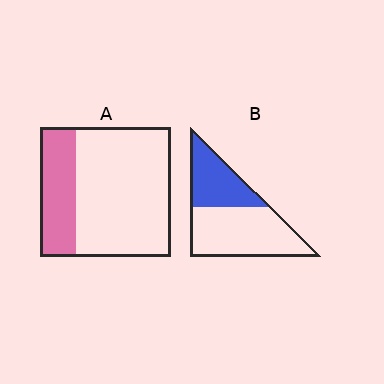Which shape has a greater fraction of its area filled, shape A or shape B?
Shape B.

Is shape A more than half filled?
No.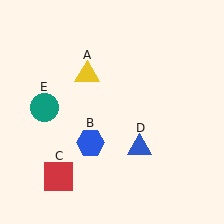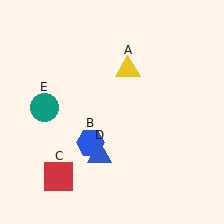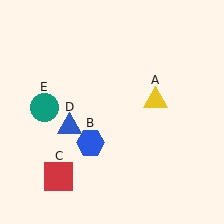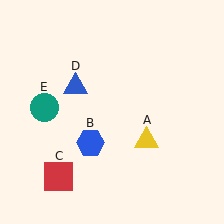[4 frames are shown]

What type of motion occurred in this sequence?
The yellow triangle (object A), blue triangle (object D) rotated clockwise around the center of the scene.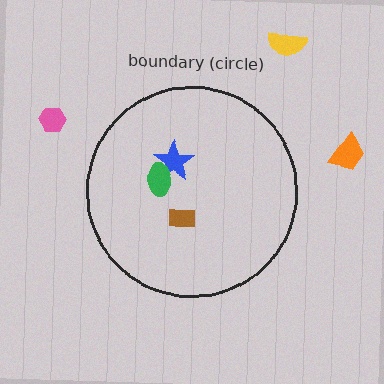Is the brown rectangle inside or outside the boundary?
Inside.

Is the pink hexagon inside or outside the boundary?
Outside.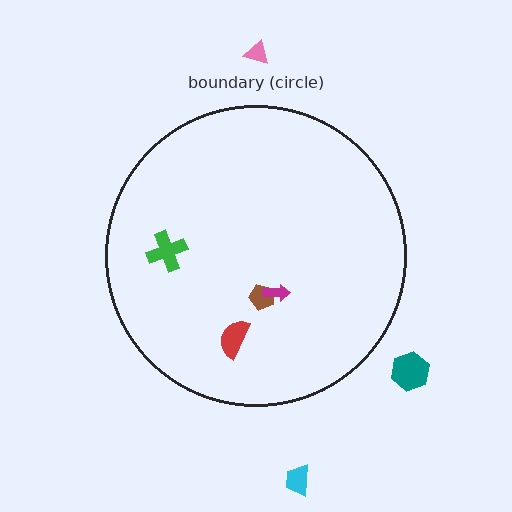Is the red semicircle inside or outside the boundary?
Inside.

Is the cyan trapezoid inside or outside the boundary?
Outside.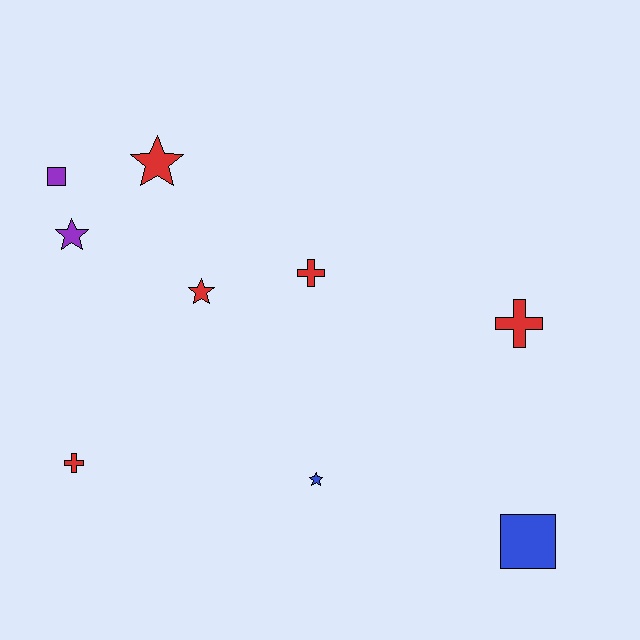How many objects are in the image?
There are 9 objects.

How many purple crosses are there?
There are no purple crosses.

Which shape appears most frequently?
Star, with 4 objects.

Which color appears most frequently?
Red, with 5 objects.